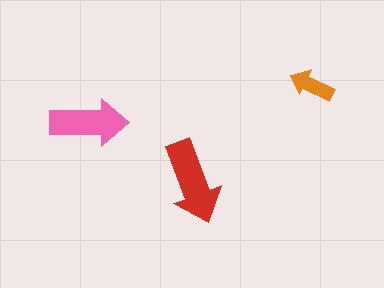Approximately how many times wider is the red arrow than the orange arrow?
About 2 times wider.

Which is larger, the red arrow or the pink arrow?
The red one.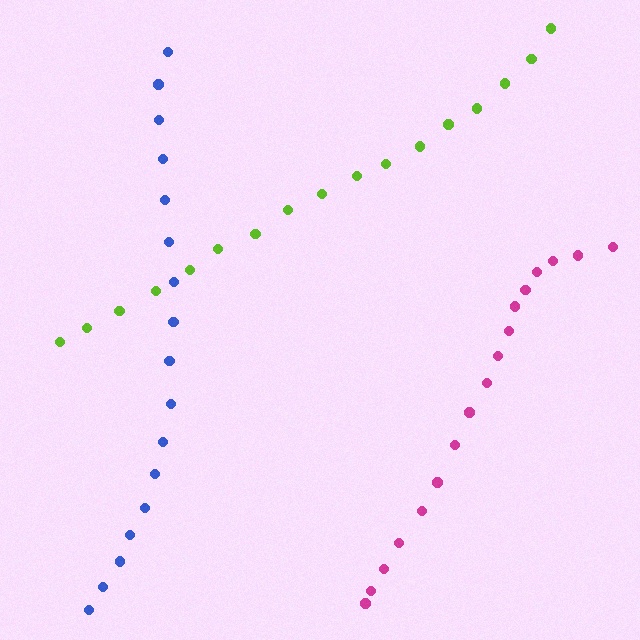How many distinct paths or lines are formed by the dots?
There are 3 distinct paths.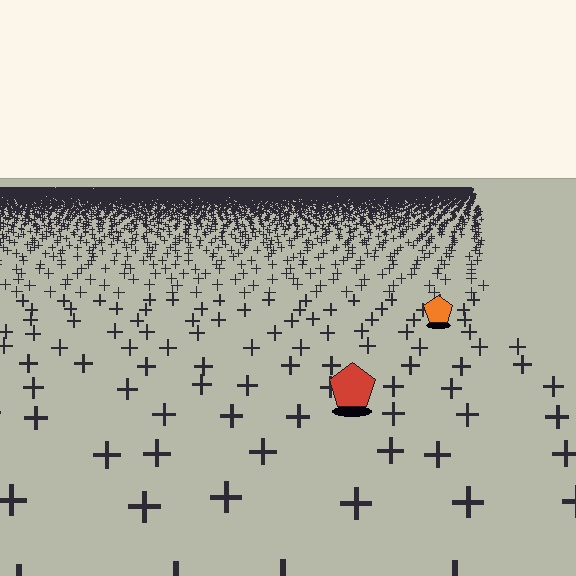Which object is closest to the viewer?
The red pentagon is closest. The texture marks near it are larger and more spread out.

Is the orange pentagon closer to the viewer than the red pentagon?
No. The red pentagon is closer — you can tell from the texture gradient: the ground texture is coarser near it.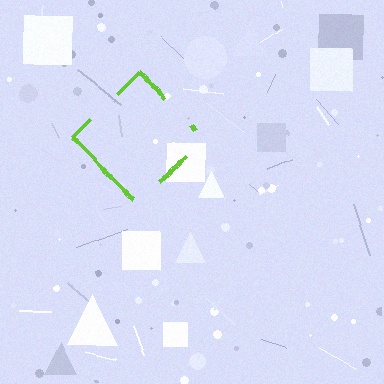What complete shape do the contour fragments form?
The contour fragments form a diamond.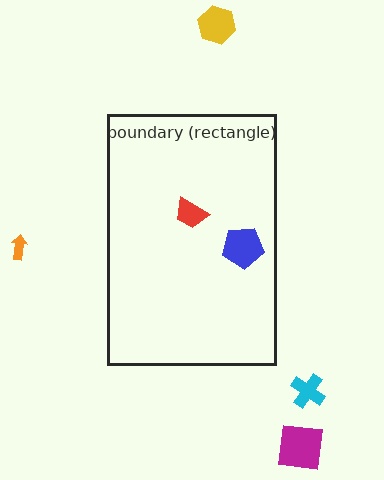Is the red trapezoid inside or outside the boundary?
Inside.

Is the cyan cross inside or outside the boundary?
Outside.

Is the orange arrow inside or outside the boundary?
Outside.